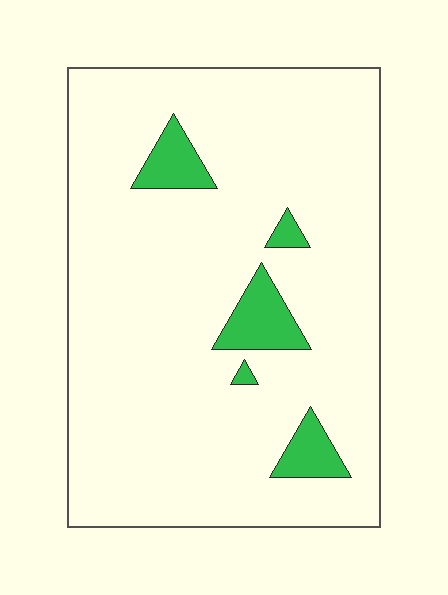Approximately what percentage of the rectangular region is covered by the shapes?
Approximately 10%.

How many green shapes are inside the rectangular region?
5.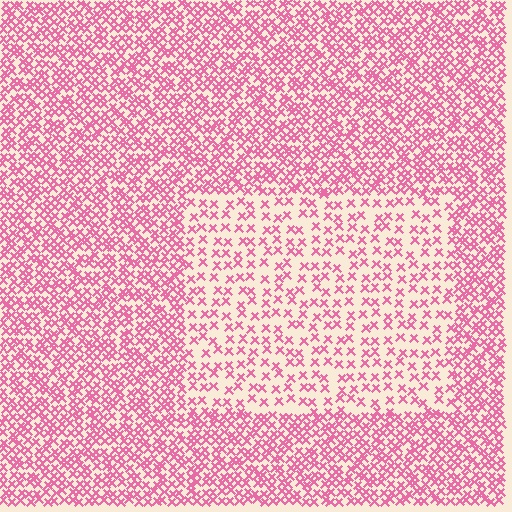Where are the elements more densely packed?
The elements are more densely packed outside the rectangle boundary.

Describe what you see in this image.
The image contains small pink elements arranged at two different densities. A rectangle-shaped region is visible where the elements are less densely packed than the surrounding area.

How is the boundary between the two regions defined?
The boundary is defined by a change in element density (approximately 2.1x ratio). All elements are the same color, size, and shape.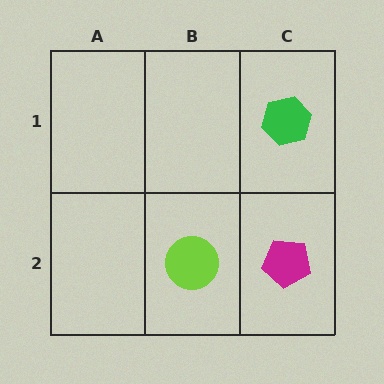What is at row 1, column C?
A green hexagon.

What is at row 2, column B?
A lime circle.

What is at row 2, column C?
A magenta pentagon.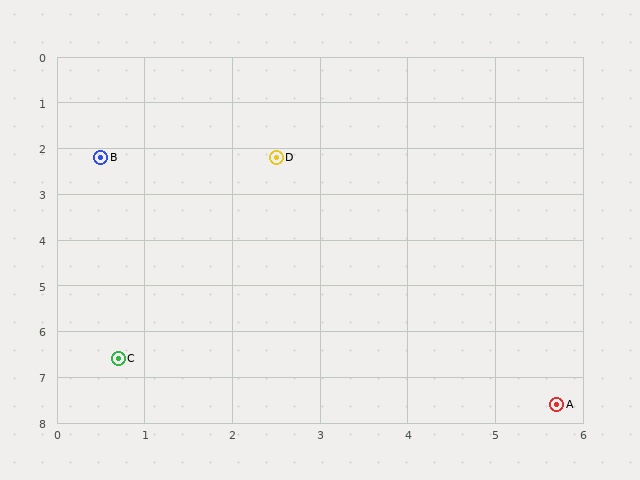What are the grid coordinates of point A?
Point A is at approximately (5.7, 7.6).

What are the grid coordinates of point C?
Point C is at approximately (0.7, 6.6).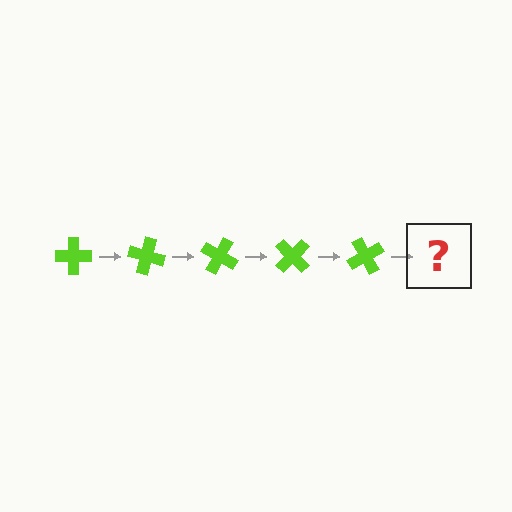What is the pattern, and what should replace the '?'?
The pattern is that the cross rotates 15 degrees each step. The '?' should be a lime cross rotated 75 degrees.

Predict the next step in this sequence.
The next step is a lime cross rotated 75 degrees.